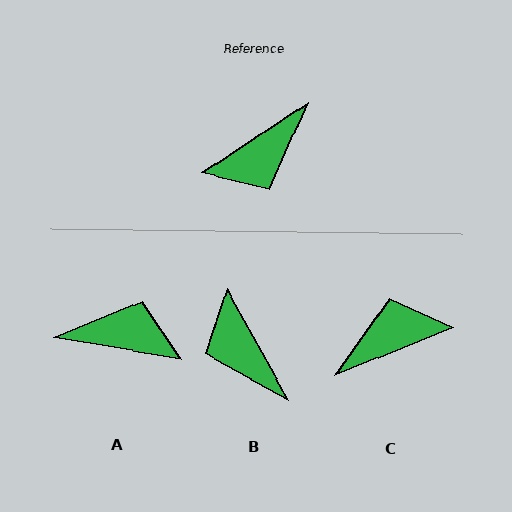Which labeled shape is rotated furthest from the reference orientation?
C, about 169 degrees away.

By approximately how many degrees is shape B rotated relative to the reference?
Approximately 95 degrees clockwise.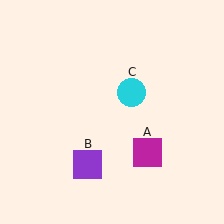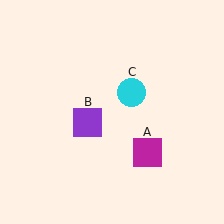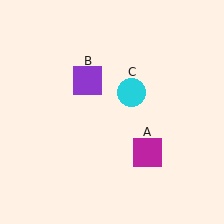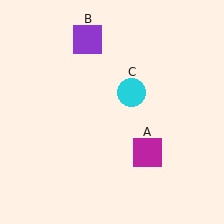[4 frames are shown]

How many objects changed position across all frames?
1 object changed position: purple square (object B).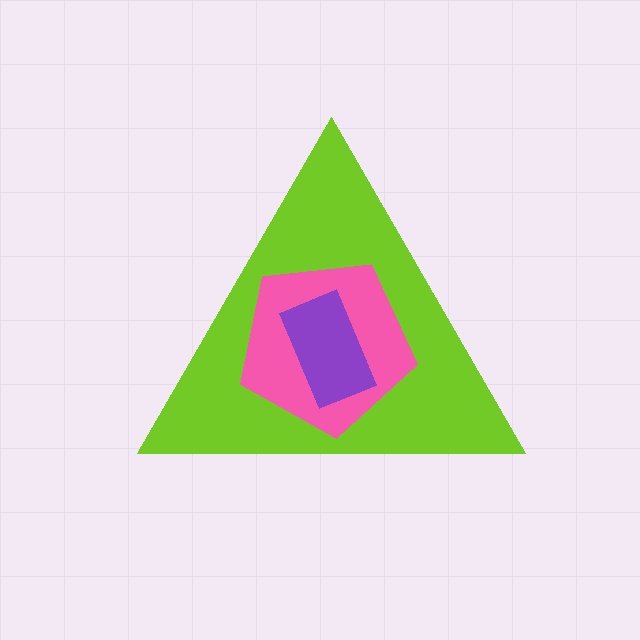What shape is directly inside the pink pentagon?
The purple rectangle.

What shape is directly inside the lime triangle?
The pink pentagon.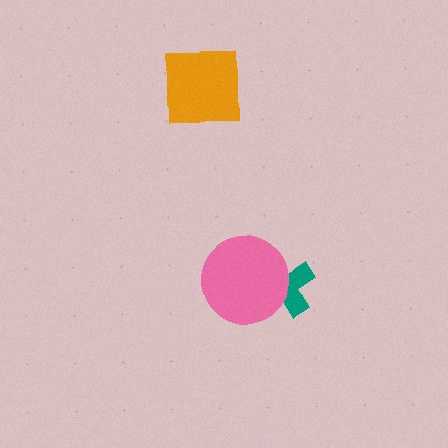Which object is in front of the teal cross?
The pink circle is in front of the teal cross.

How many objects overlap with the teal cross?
1 object overlaps with the teal cross.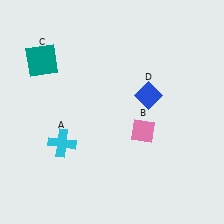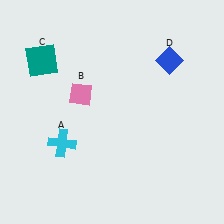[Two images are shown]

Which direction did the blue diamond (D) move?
The blue diamond (D) moved up.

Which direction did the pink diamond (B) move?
The pink diamond (B) moved left.